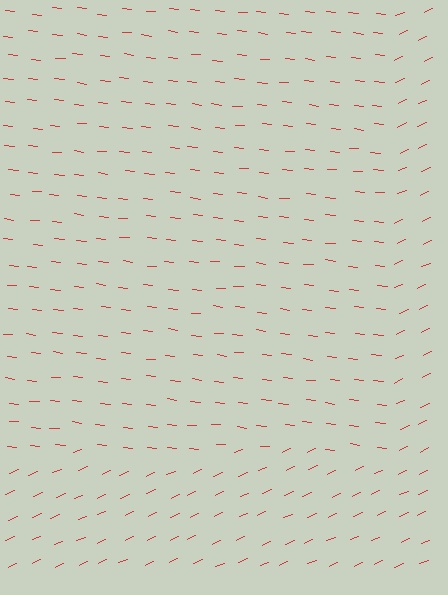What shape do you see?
I see a rectangle.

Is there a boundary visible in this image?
Yes, there is a texture boundary formed by a change in line orientation.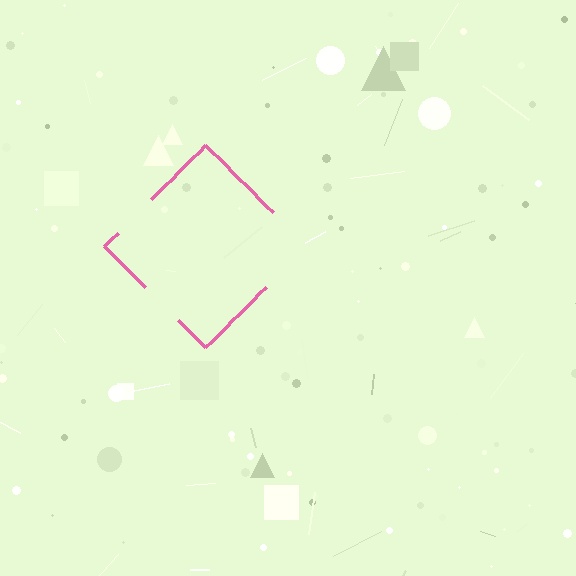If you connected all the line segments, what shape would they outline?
They would outline a diamond.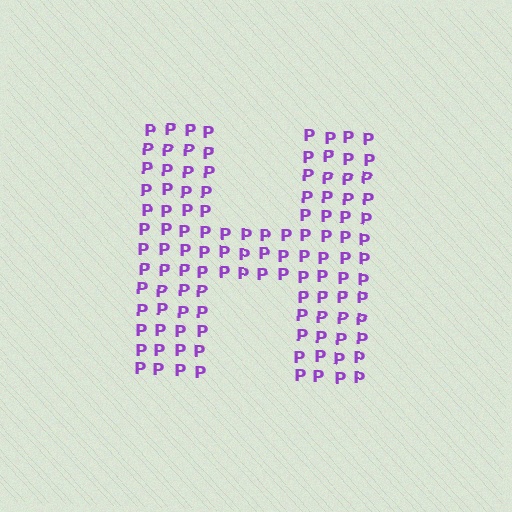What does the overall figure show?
The overall figure shows the letter H.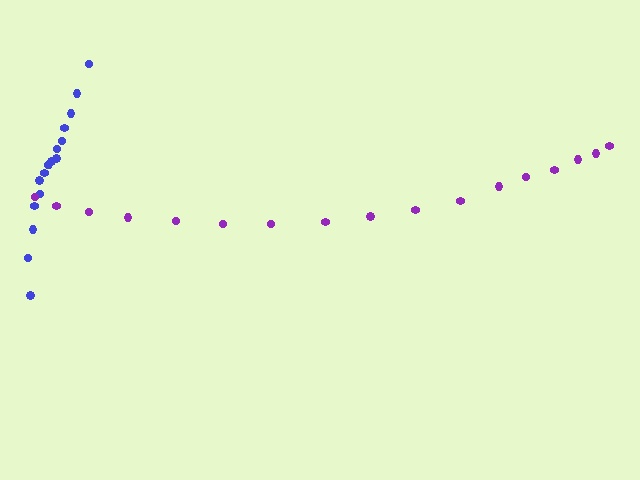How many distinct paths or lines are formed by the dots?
There are 2 distinct paths.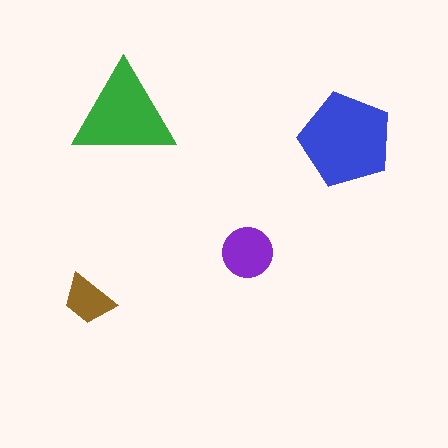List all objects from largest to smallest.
The blue pentagon, the green triangle, the purple circle, the brown trapezoid.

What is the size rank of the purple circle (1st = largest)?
3rd.